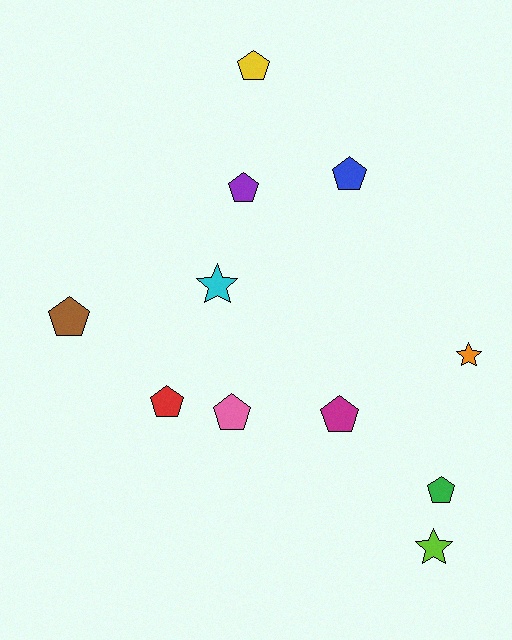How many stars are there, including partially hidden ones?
There are 3 stars.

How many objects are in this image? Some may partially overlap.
There are 11 objects.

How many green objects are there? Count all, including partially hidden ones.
There is 1 green object.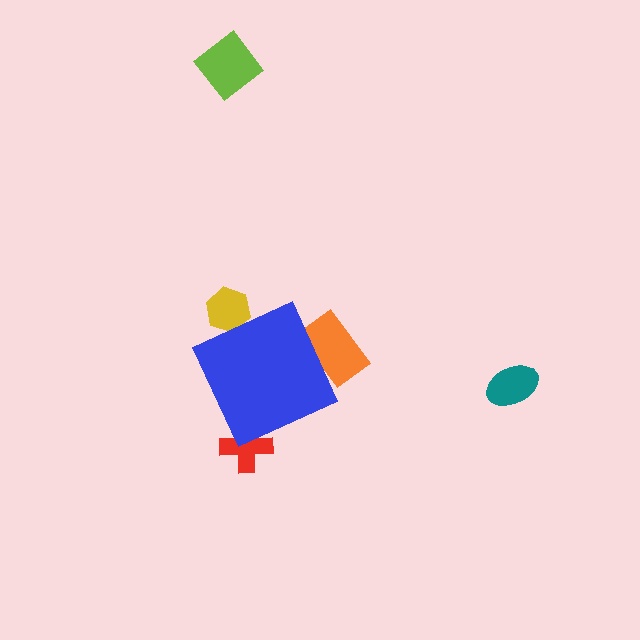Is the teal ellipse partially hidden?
No, the teal ellipse is fully visible.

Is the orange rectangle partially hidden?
Yes, the orange rectangle is partially hidden behind the blue diamond.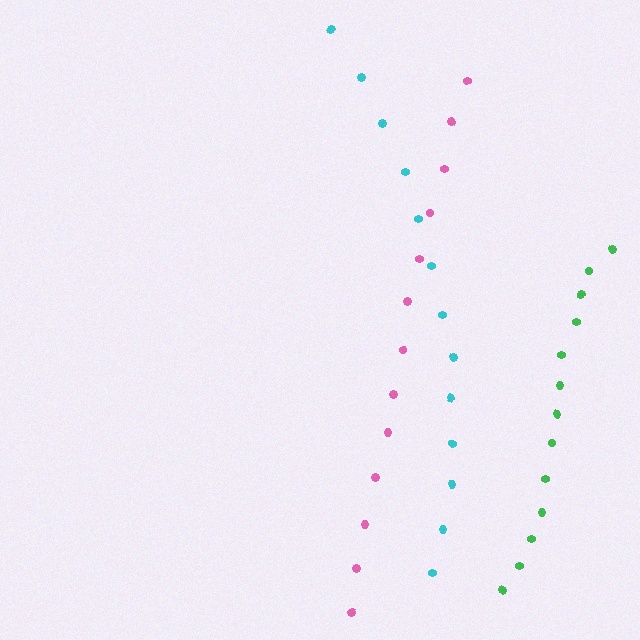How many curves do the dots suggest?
There are 3 distinct paths.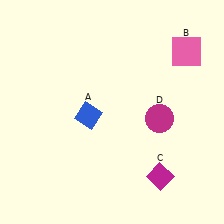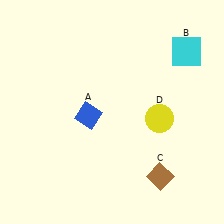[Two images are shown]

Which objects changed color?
B changed from pink to cyan. C changed from magenta to brown. D changed from magenta to yellow.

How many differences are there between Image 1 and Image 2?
There are 3 differences between the two images.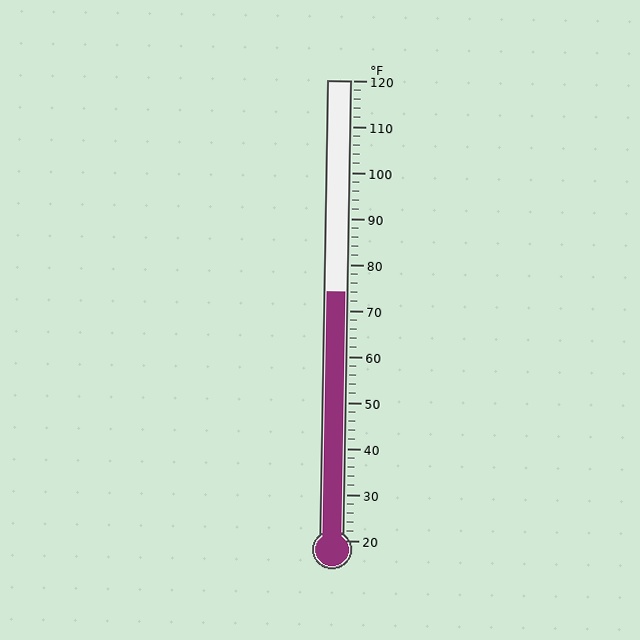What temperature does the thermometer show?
The thermometer shows approximately 74°F.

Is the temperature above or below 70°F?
The temperature is above 70°F.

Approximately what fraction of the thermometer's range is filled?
The thermometer is filled to approximately 55% of its range.